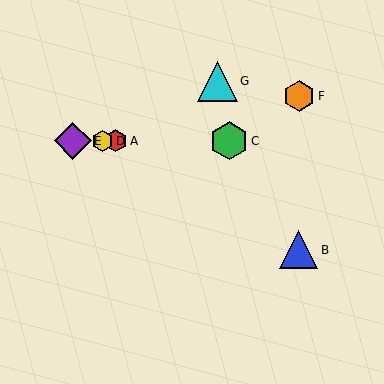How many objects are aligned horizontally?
4 objects (A, C, D, E) are aligned horizontally.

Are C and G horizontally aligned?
No, C is at y≈141 and G is at y≈81.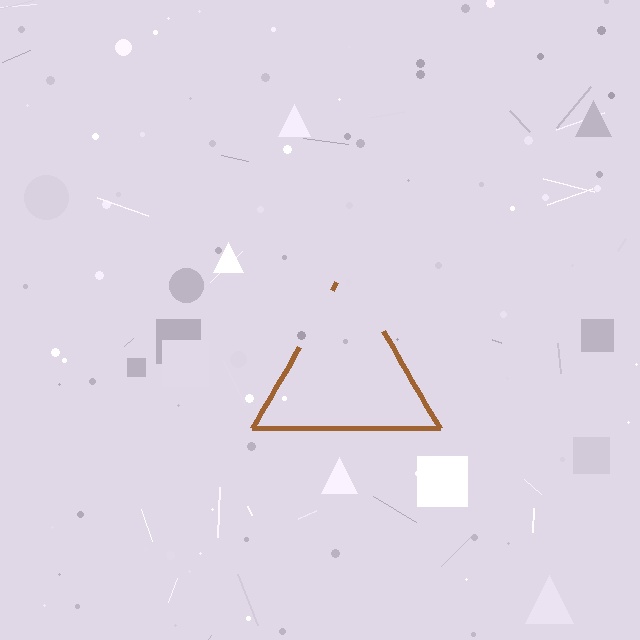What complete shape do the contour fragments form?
The contour fragments form a triangle.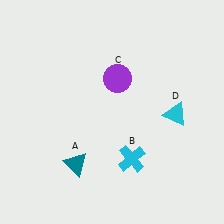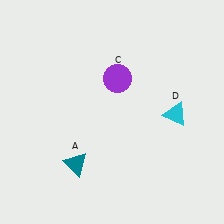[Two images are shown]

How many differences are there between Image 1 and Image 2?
There is 1 difference between the two images.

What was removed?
The cyan cross (B) was removed in Image 2.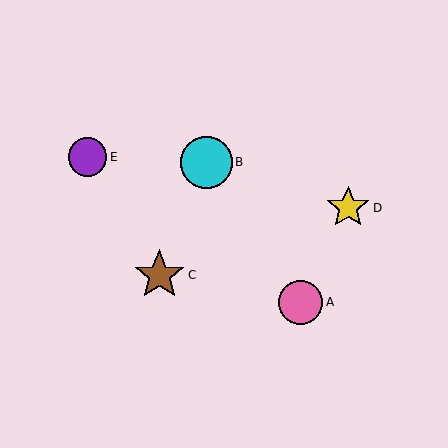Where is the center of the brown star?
The center of the brown star is at (159, 275).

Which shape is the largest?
The cyan circle (labeled B) is the largest.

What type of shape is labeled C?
Shape C is a brown star.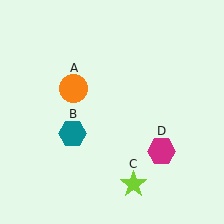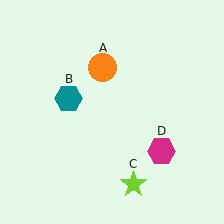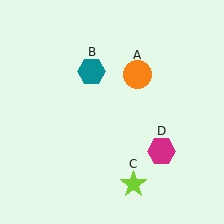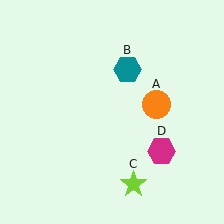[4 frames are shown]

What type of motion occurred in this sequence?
The orange circle (object A), teal hexagon (object B) rotated clockwise around the center of the scene.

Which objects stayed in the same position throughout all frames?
Lime star (object C) and magenta hexagon (object D) remained stationary.